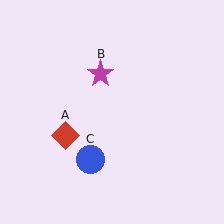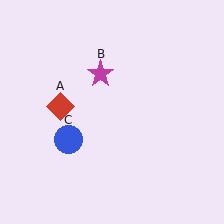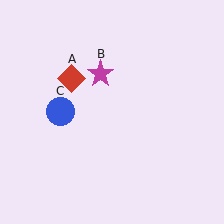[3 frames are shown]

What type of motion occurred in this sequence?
The red diamond (object A), blue circle (object C) rotated clockwise around the center of the scene.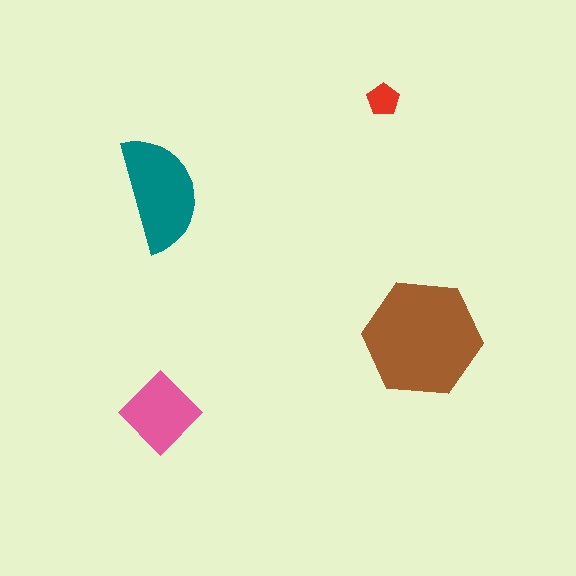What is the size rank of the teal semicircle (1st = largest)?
2nd.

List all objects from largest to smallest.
The brown hexagon, the teal semicircle, the pink diamond, the red pentagon.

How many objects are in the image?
There are 4 objects in the image.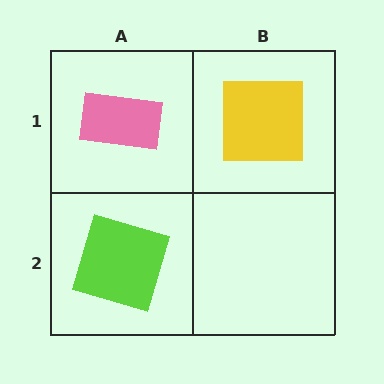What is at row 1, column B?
A yellow square.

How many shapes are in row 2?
1 shape.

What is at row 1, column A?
A pink rectangle.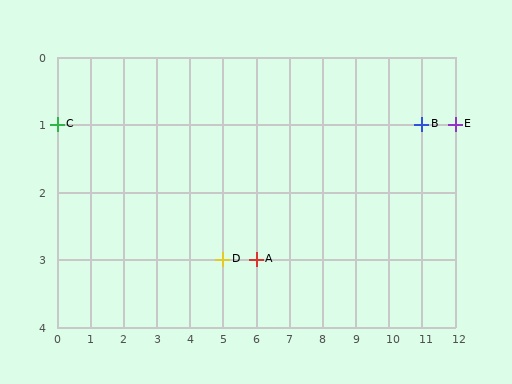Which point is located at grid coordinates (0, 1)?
Point C is at (0, 1).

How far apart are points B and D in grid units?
Points B and D are 6 columns and 2 rows apart (about 6.3 grid units diagonally).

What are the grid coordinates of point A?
Point A is at grid coordinates (6, 3).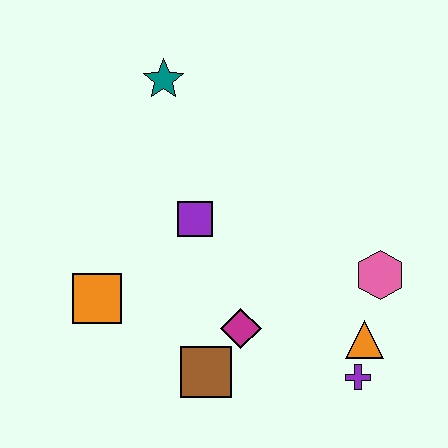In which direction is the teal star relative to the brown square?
The teal star is above the brown square.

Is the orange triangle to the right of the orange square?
Yes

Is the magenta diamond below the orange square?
Yes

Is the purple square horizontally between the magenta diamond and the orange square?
Yes